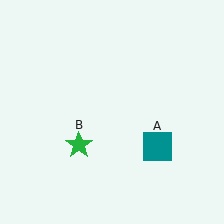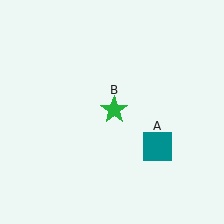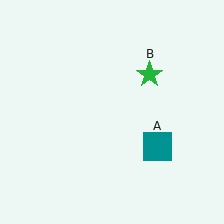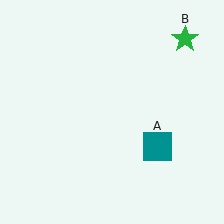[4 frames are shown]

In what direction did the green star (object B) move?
The green star (object B) moved up and to the right.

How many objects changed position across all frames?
1 object changed position: green star (object B).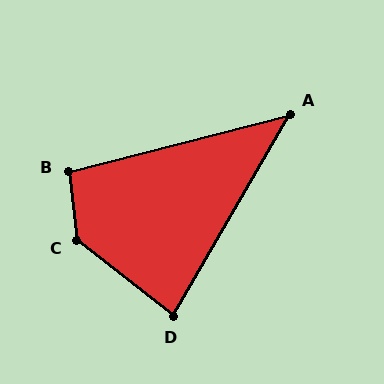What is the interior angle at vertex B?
Approximately 98 degrees (obtuse).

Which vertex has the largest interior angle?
C, at approximately 134 degrees.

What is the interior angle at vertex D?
Approximately 82 degrees (acute).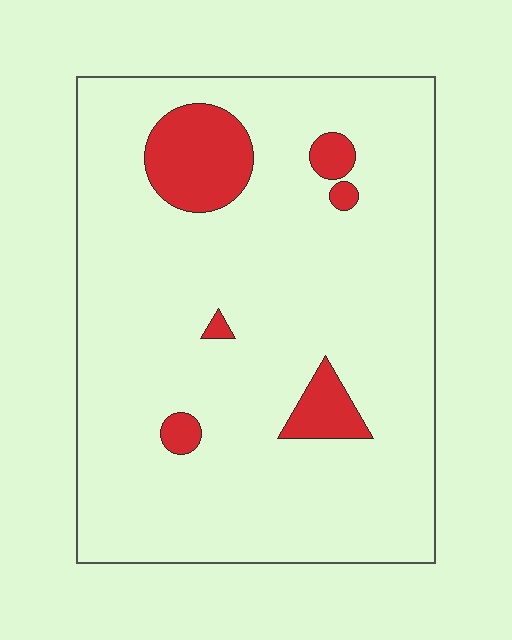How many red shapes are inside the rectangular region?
6.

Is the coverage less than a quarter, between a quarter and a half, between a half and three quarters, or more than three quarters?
Less than a quarter.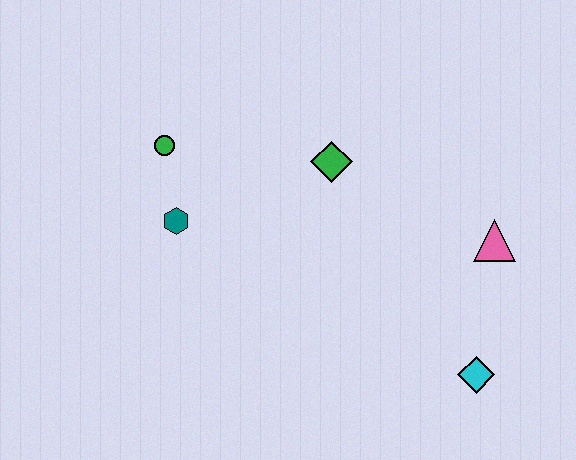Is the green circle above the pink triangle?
Yes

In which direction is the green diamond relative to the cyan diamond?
The green diamond is above the cyan diamond.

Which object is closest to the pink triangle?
The cyan diamond is closest to the pink triangle.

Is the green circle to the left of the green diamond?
Yes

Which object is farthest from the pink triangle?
The green circle is farthest from the pink triangle.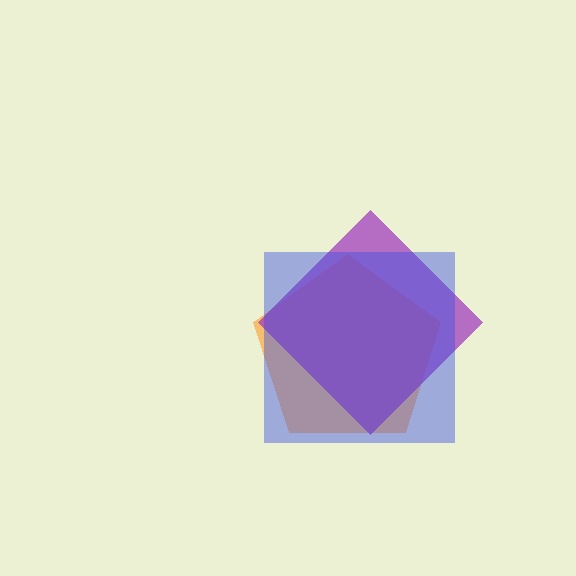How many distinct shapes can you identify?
There are 3 distinct shapes: an orange pentagon, a purple diamond, a blue square.